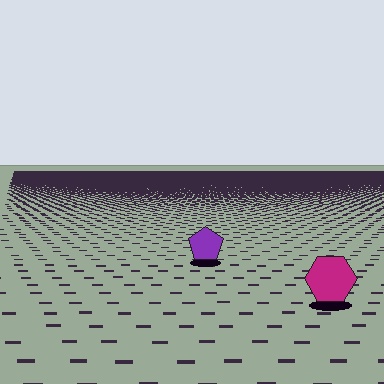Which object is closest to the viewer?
The magenta hexagon is closest. The texture marks near it are larger and more spread out.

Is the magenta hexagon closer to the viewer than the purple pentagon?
Yes. The magenta hexagon is closer — you can tell from the texture gradient: the ground texture is coarser near it.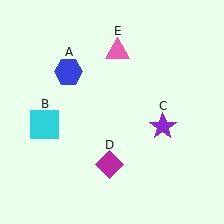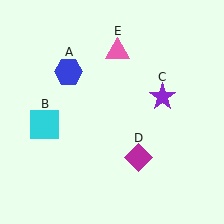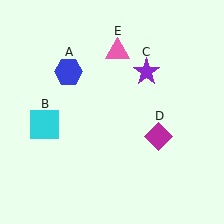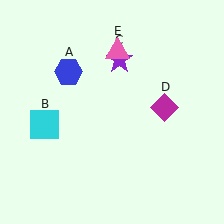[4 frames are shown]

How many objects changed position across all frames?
2 objects changed position: purple star (object C), magenta diamond (object D).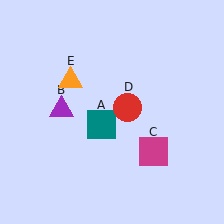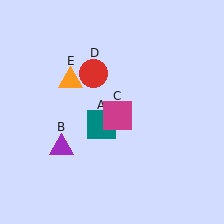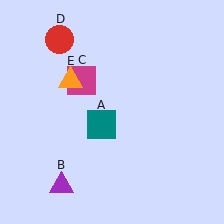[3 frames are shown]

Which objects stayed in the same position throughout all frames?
Teal square (object A) and orange triangle (object E) remained stationary.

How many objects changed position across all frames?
3 objects changed position: purple triangle (object B), magenta square (object C), red circle (object D).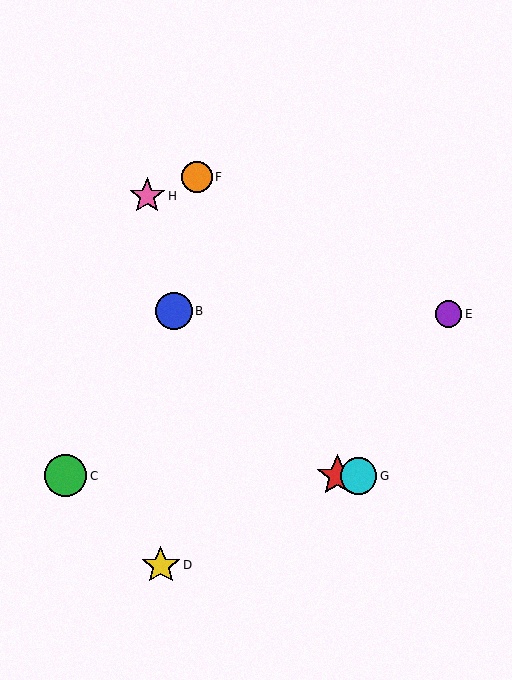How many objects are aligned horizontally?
3 objects (A, C, G) are aligned horizontally.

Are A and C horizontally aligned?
Yes, both are at y≈476.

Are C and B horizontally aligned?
No, C is at y≈476 and B is at y≈311.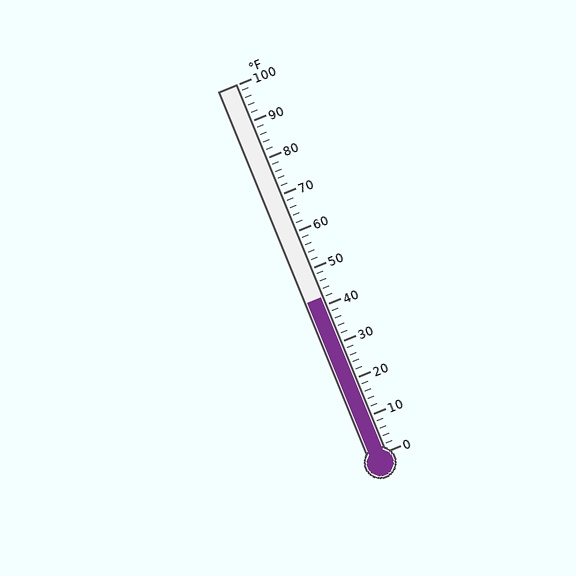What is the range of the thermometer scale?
The thermometer scale ranges from 0°F to 100°F.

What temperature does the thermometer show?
The thermometer shows approximately 42°F.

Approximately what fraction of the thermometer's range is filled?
The thermometer is filled to approximately 40% of its range.